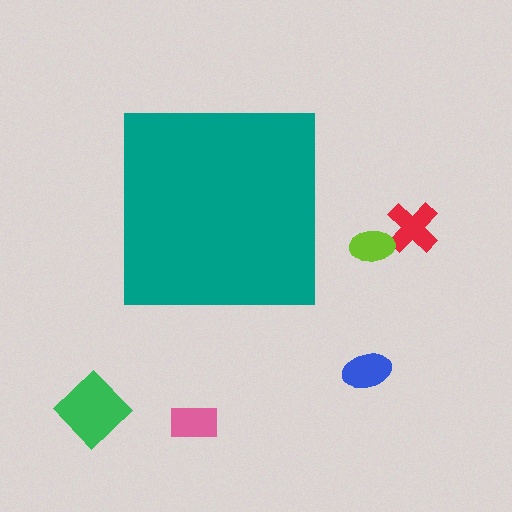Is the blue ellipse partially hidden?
No, the blue ellipse is fully visible.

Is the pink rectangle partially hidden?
No, the pink rectangle is fully visible.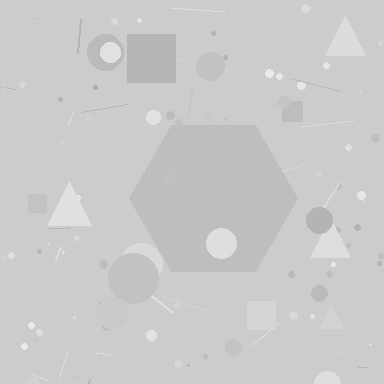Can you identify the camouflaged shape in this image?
The camouflaged shape is a hexagon.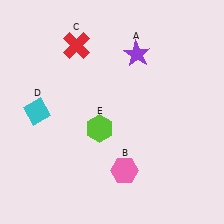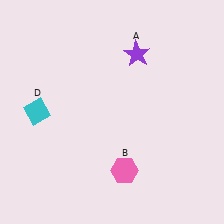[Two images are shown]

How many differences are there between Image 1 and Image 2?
There are 2 differences between the two images.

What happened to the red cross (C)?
The red cross (C) was removed in Image 2. It was in the top-left area of Image 1.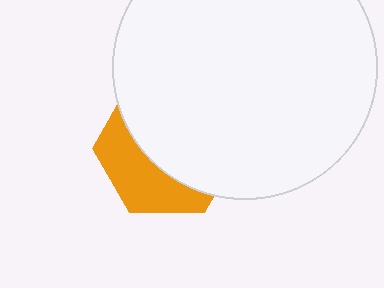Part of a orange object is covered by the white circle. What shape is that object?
It is a hexagon.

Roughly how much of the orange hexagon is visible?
A small part of it is visible (roughly 37%).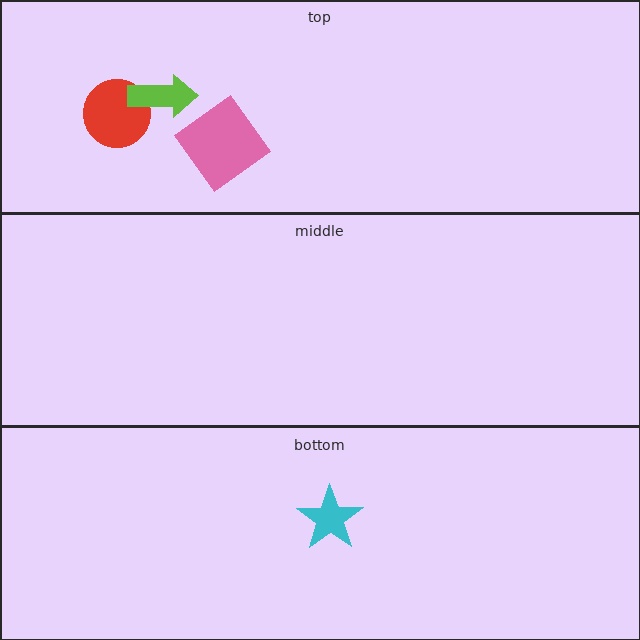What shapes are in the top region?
The red circle, the lime arrow, the pink diamond.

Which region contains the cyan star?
The bottom region.